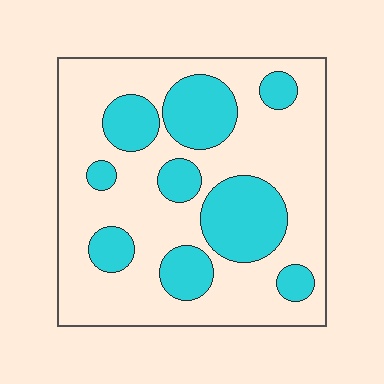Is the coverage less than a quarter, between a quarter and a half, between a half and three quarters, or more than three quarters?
Between a quarter and a half.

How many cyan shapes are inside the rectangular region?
9.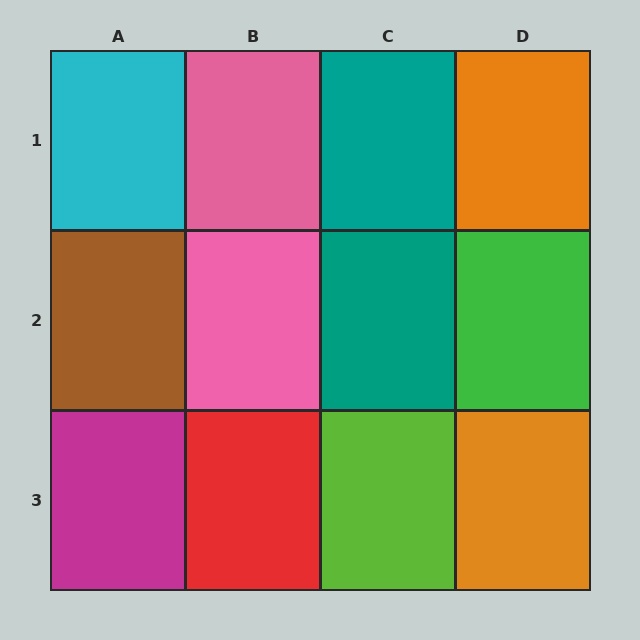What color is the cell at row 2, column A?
Brown.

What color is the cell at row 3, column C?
Lime.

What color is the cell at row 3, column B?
Red.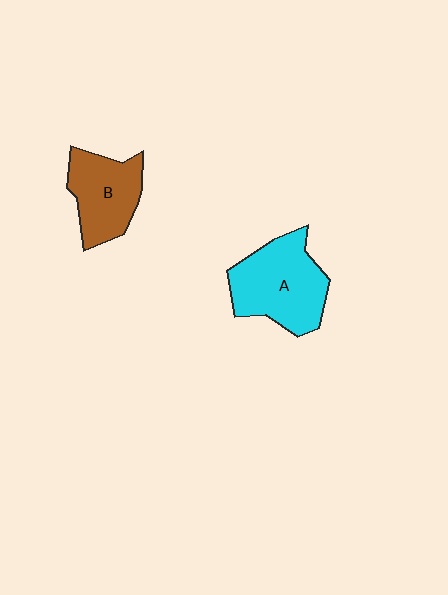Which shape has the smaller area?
Shape B (brown).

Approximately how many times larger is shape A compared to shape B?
Approximately 1.3 times.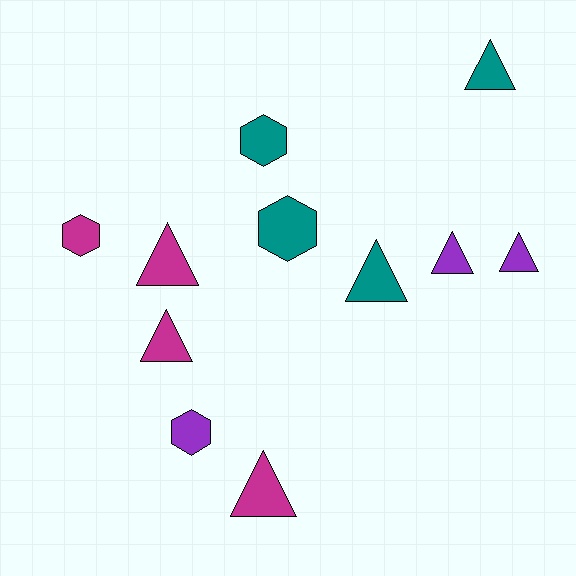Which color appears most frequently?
Magenta, with 4 objects.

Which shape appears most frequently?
Triangle, with 7 objects.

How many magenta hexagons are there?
There is 1 magenta hexagon.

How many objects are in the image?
There are 11 objects.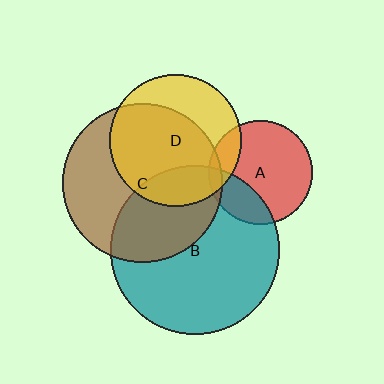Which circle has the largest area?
Circle B (teal).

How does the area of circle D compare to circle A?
Approximately 1.6 times.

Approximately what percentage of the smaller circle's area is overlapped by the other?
Approximately 5%.